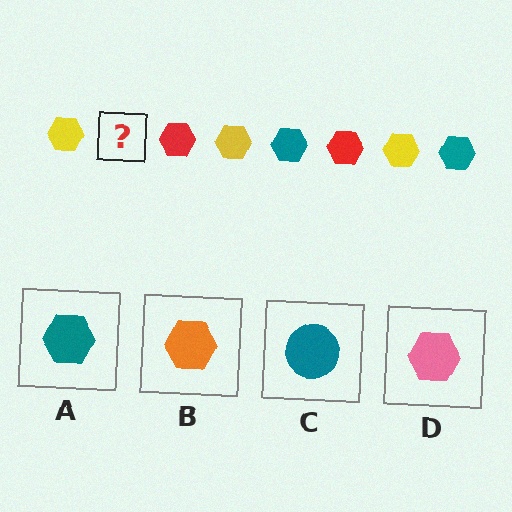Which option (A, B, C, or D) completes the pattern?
A.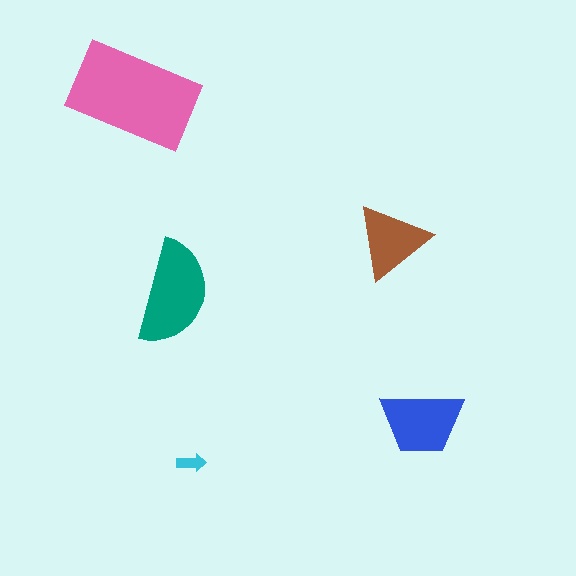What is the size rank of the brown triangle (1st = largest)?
4th.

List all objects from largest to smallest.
The pink rectangle, the teal semicircle, the blue trapezoid, the brown triangle, the cyan arrow.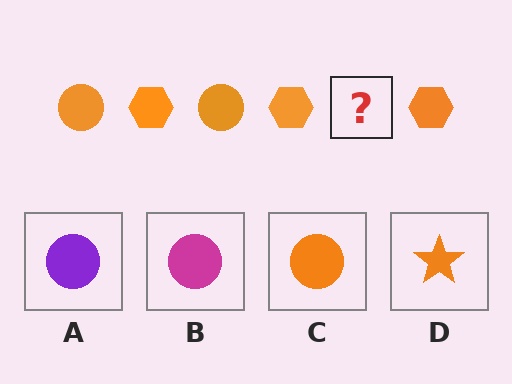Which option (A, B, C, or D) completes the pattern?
C.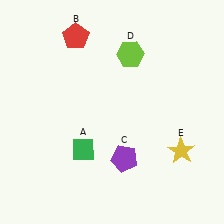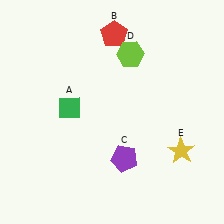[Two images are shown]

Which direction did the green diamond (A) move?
The green diamond (A) moved up.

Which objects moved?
The objects that moved are: the green diamond (A), the red pentagon (B).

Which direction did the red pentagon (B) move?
The red pentagon (B) moved right.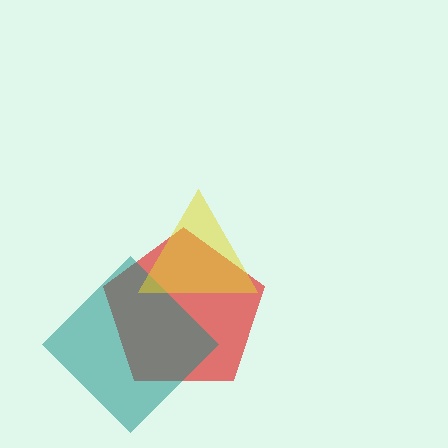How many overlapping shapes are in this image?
There are 3 overlapping shapes in the image.